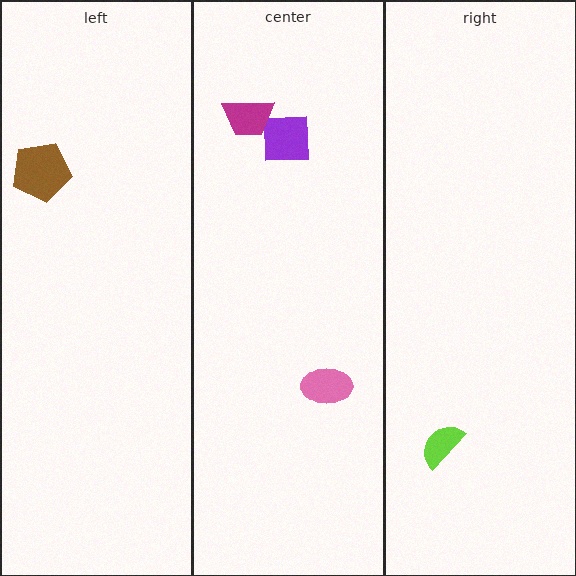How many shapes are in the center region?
3.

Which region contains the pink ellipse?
The center region.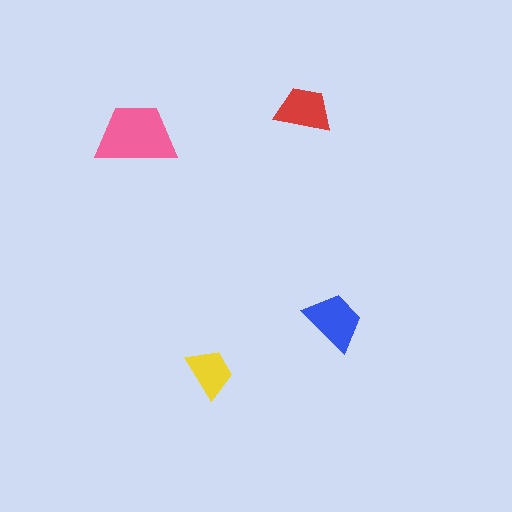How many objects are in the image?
There are 4 objects in the image.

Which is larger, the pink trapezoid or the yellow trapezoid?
The pink one.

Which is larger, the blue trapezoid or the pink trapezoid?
The pink one.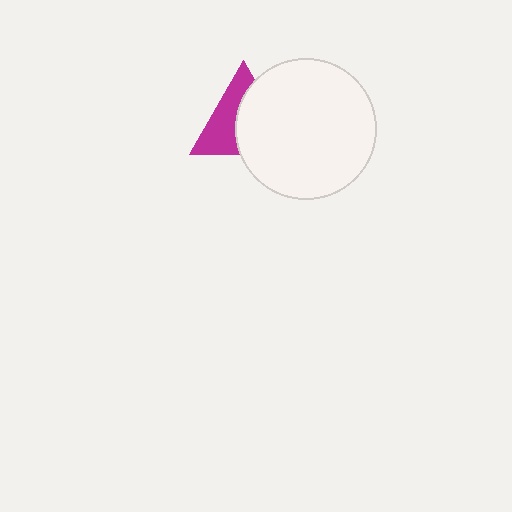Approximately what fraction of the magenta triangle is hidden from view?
Roughly 53% of the magenta triangle is hidden behind the white circle.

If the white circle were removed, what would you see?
You would see the complete magenta triangle.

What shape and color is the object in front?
The object in front is a white circle.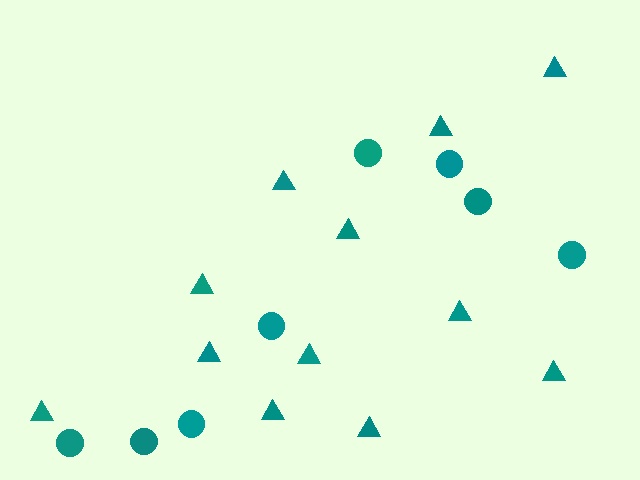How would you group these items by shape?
There are 2 groups: one group of circles (8) and one group of triangles (12).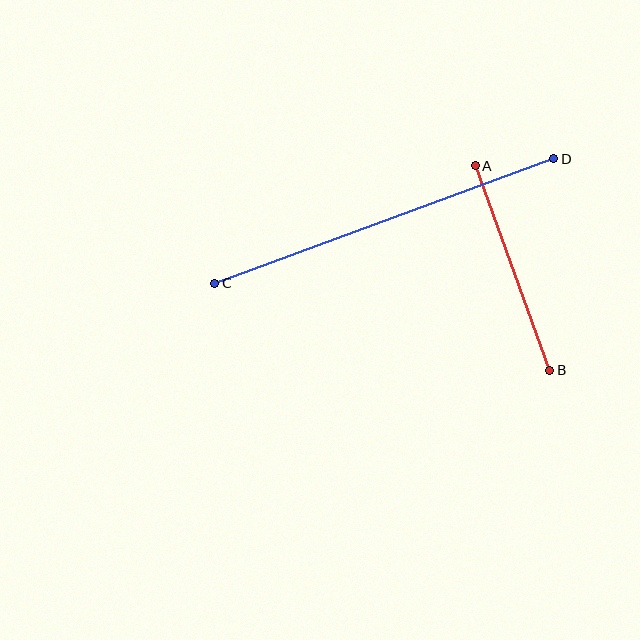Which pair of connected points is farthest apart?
Points C and D are farthest apart.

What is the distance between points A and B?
The distance is approximately 218 pixels.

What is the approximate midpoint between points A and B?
The midpoint is at approximately (512, 268) pixels.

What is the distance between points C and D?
The distance is approximately 361 pixels.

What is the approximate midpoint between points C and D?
The midpoint is at approximately (384, 221) pixels.